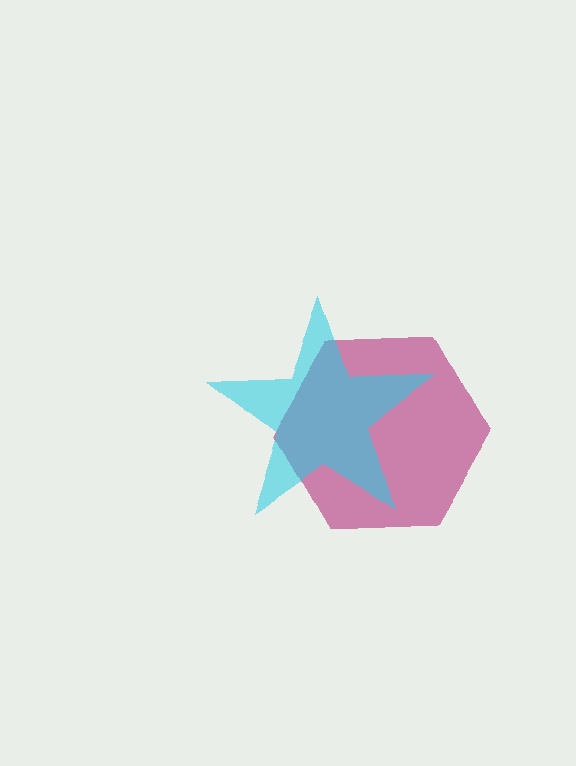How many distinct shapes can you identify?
There are 2 distinct shapes: a magenta hexagon, a cyan star.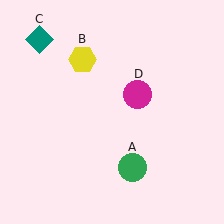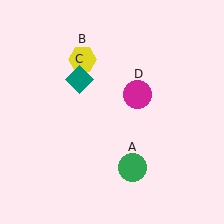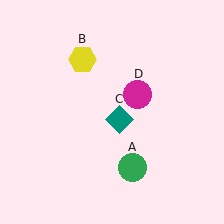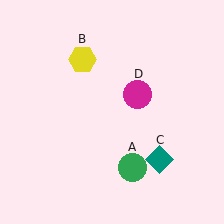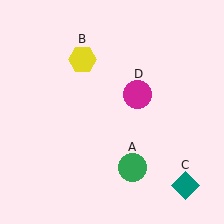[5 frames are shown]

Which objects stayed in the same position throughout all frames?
Green circle (object A) and yellow hexagon (object B) and magenta circle (object D) remained stationary.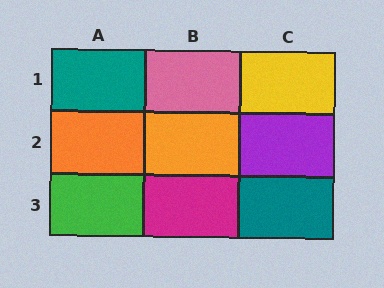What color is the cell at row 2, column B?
Orange.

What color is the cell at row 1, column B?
Pink.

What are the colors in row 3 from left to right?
Green, magenta, teal.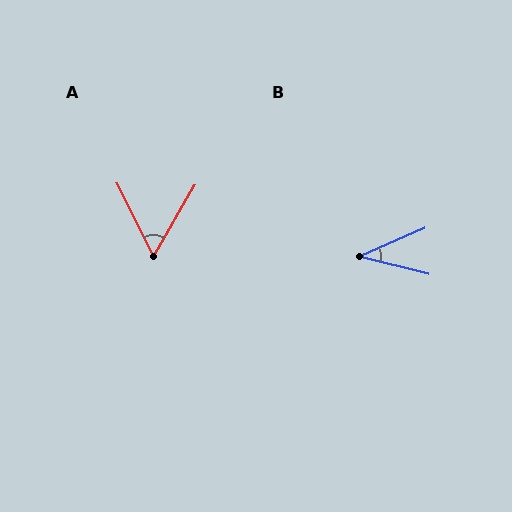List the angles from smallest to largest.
B (38°), A (57°).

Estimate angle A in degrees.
Approximately 57 degrees.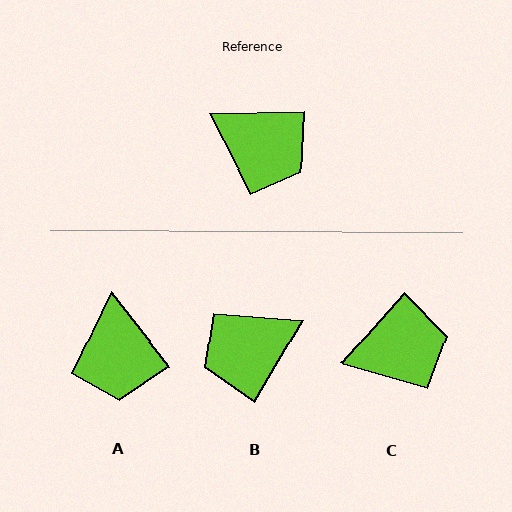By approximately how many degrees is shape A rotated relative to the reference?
Approximately 53 degrees clockwise.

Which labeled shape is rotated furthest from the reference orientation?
B, about 122 degrees away.